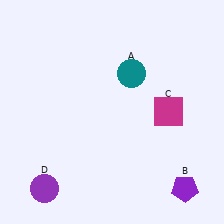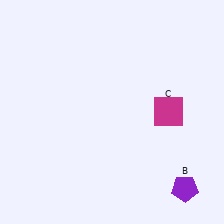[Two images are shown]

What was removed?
The purple circle (D), the teal circle (A) were removed in Image 2.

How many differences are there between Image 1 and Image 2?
There are 2 differences between the two images.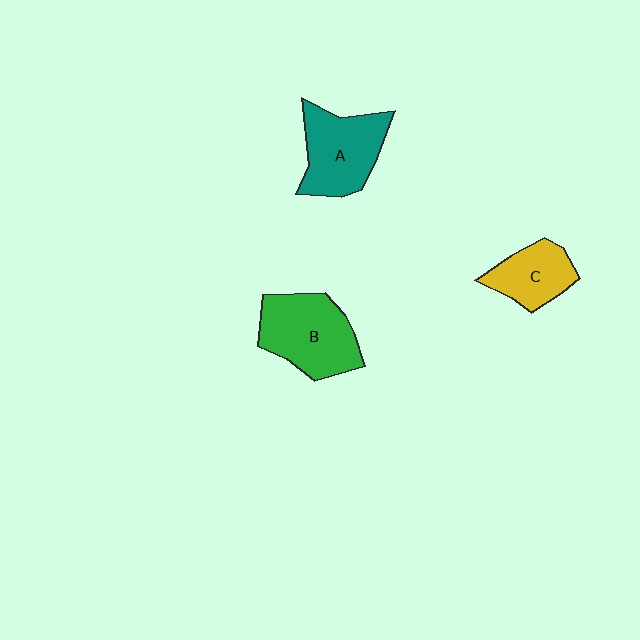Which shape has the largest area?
Shape B (green).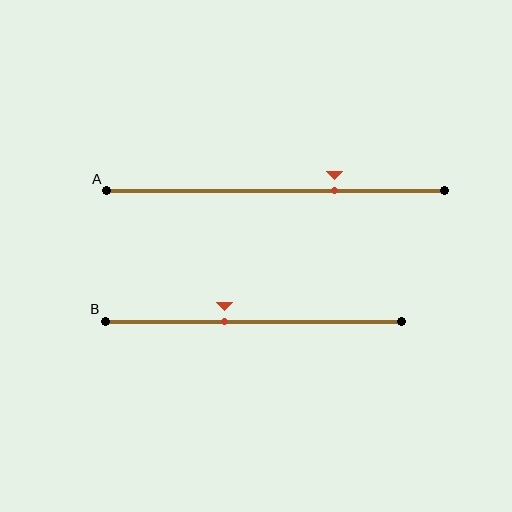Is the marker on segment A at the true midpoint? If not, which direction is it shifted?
No, the marker on segment A is shifted to the right by about 17% of the segment length.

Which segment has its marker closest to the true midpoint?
Segment B has its marker closest to the true midpoint.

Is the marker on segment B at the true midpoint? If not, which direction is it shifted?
No, the marker on segment B is shifted to the left by about 10% of the segment length.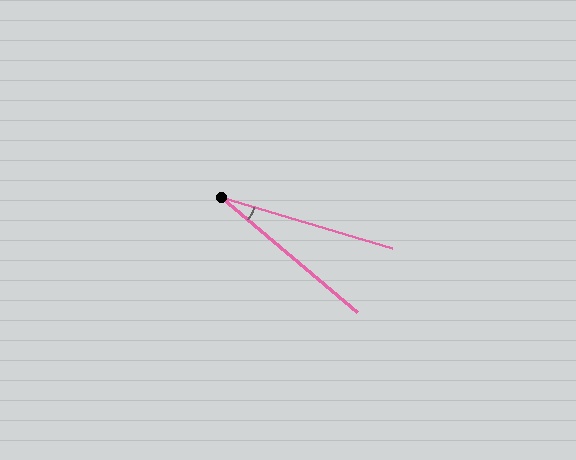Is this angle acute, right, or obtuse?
It is acute.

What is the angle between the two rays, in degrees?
Approximately 24 degrees.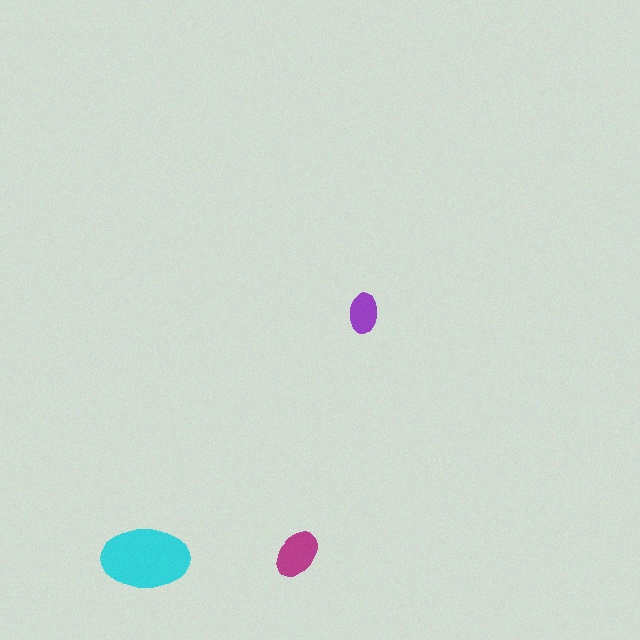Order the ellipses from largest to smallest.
the cyan one, the magenta one, the purple one.